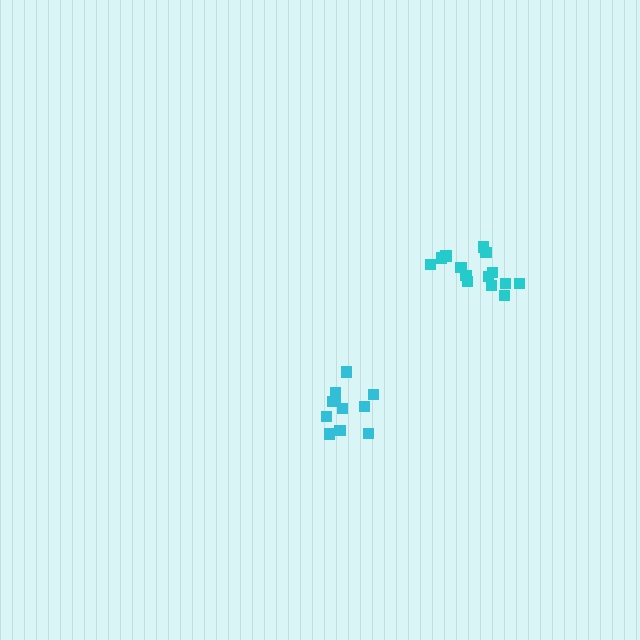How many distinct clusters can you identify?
There are 2 distinct clusters.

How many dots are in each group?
Group 1: 11 dots, Group 2: 14 dots (25 total).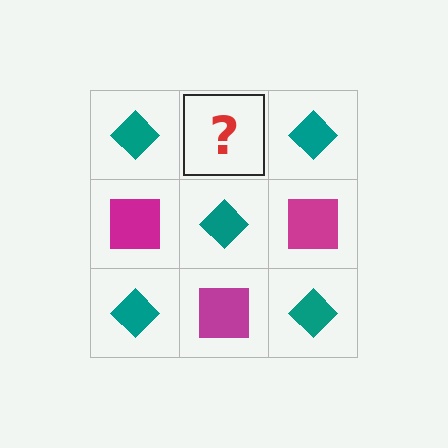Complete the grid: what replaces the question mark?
The question mark should be replaced with a magenta square.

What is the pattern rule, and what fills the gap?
The rule is that it alternates teal diamond and magenta square in a checkerboard pattern. The gap should be filled with a magenta square.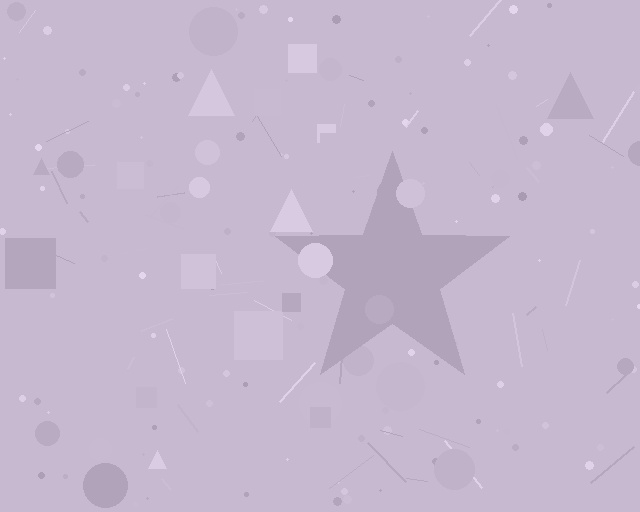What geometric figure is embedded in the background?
A star is embedded in the background.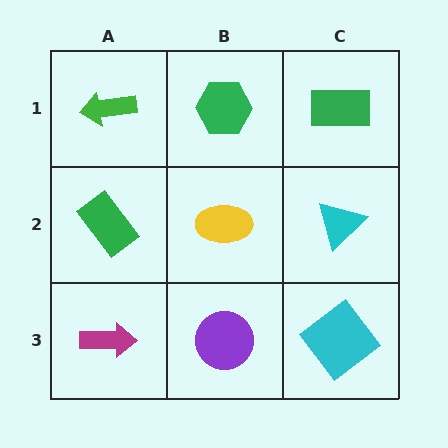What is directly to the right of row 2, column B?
A cyan triangle.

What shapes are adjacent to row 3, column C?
A cyan triangle (row 2, column C), a purple circle (row 3, column B).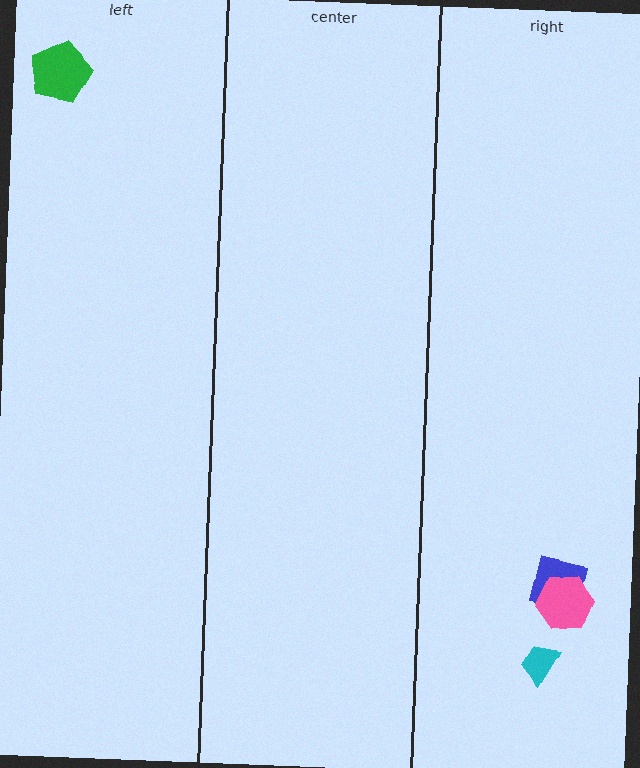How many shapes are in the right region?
3.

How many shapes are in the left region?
1.